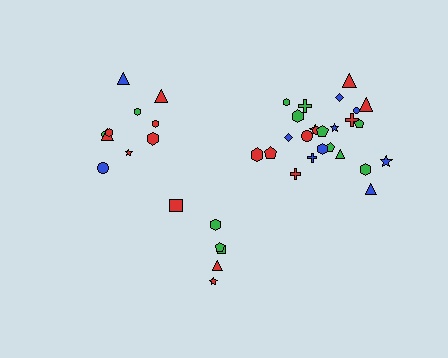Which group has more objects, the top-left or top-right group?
The top-right group.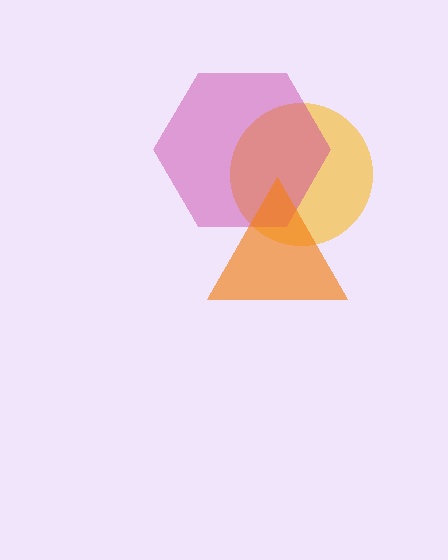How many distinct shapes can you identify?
There are 3 distinct shapes: a yellow circle, a magenta hexagon, an orange triangle.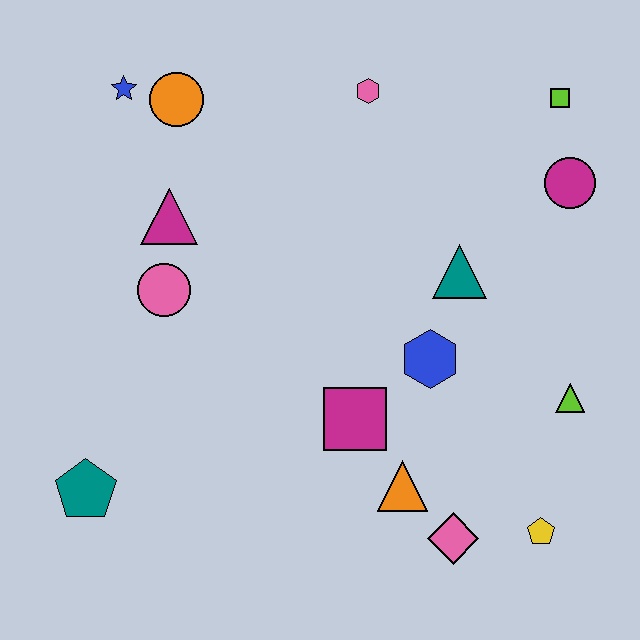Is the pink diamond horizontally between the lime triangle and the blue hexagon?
Yes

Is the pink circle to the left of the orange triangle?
Yes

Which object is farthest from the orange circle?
The yellow pentagon is farthest from the orange circle.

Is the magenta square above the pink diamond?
Yes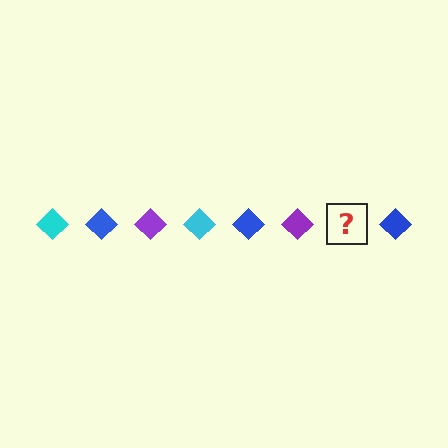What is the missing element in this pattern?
The missing element is a cyan diamond.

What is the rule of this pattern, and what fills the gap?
The rule is that the pattern cycles through cyan, blue, purple diamonds. The gap should be filled with a cyan diamond.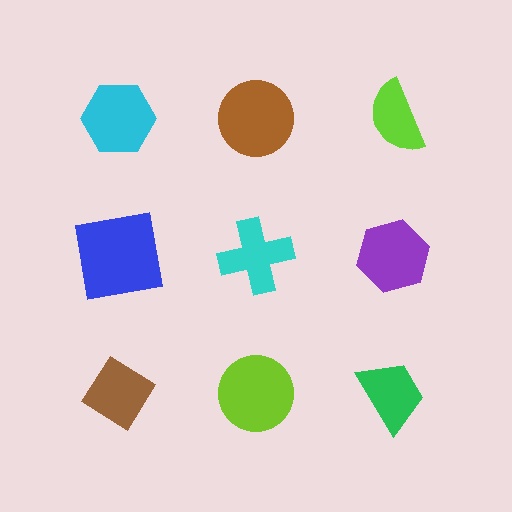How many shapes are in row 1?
3 shapes.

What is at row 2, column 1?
A blue square.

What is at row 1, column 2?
A brown circle.